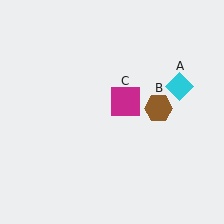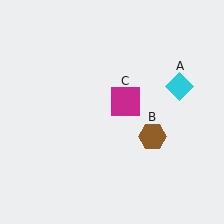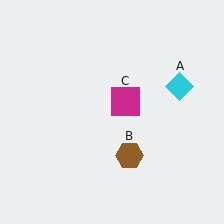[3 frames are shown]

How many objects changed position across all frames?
1 object changed position: brown hexagon (object B).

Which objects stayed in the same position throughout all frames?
Cyan diamond (object A) and magenta square (object C) remained stationary.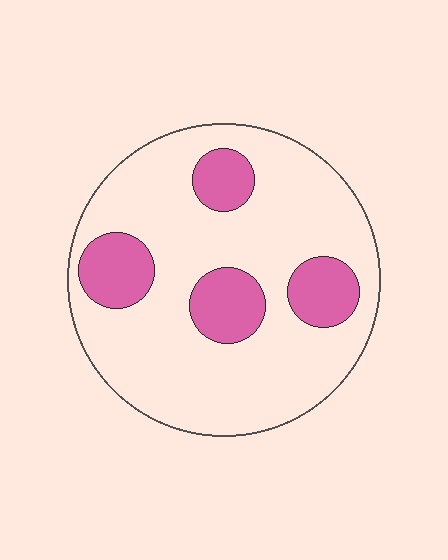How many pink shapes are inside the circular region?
4.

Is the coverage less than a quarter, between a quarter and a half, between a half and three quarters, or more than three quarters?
Less than a quarter.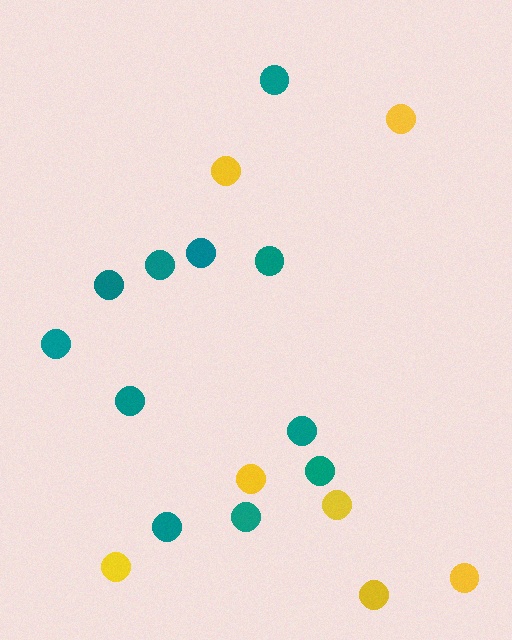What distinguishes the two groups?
There are 2 groups: one group of yellow circles (7) and one group of teal circles (11).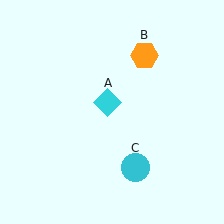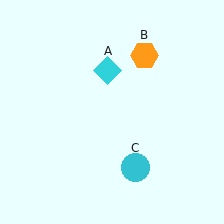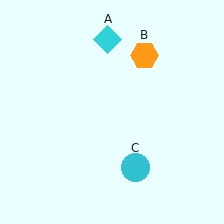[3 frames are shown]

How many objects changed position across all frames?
1 object changed position: cyan diamond (object A).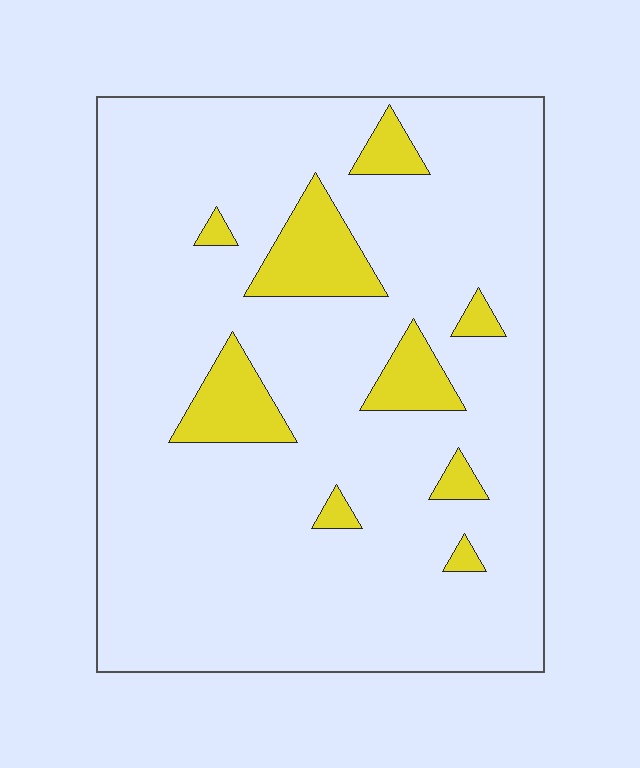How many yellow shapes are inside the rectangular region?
9.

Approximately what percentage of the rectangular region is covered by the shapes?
Approximately 10%.